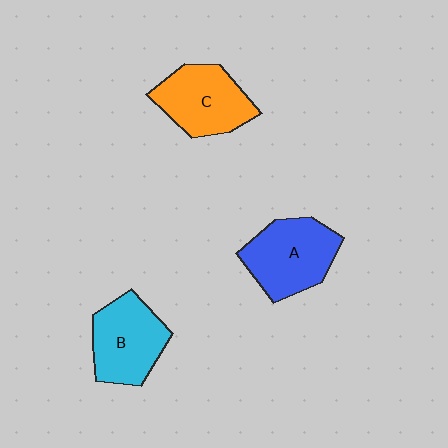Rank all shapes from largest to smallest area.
From largest to smallest: A (blue), B (cyan), C (orange).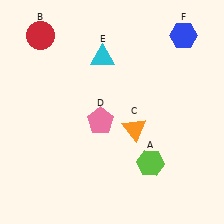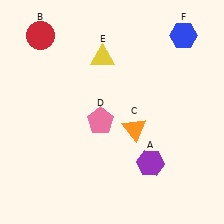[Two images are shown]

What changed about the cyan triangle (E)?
In Image 1, E is cyan. In Image 2, it changed to yellow.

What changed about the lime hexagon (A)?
In Image 1, A is lime. In Image 2, it changed to purple.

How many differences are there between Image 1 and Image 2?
There are 2 differences between the two images.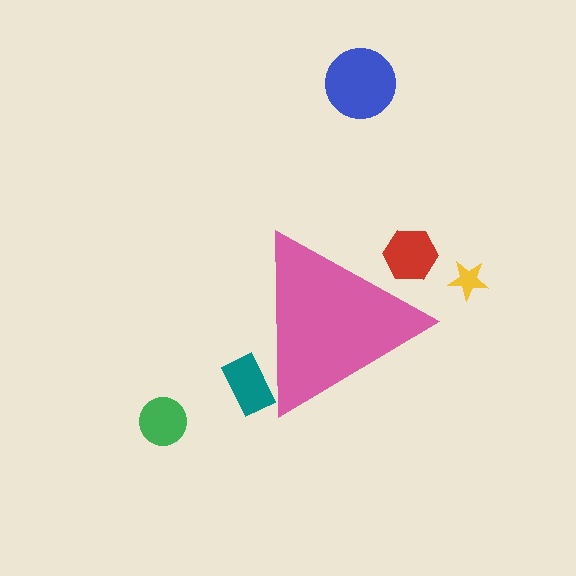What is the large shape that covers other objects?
A pink triangle.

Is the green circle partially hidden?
No, the green circle is fully visible.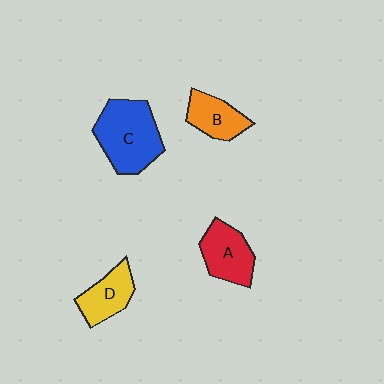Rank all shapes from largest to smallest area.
From largest to smallest: C (blue), A (red), D (yellow), B (orange).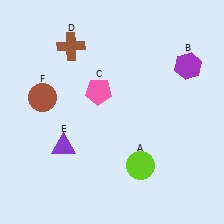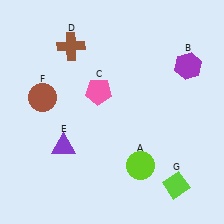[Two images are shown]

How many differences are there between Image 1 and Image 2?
There is 1 difference between the two images.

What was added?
A lime diamond (G) was added in Image 2.